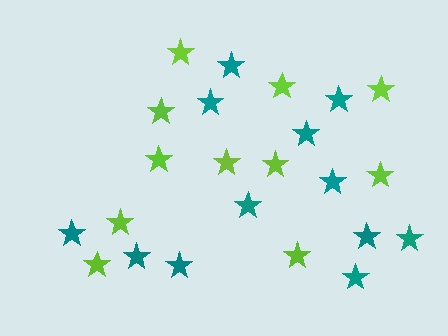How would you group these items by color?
There are 2 groups: one group of lime stars (11) and one group of teal stars (12).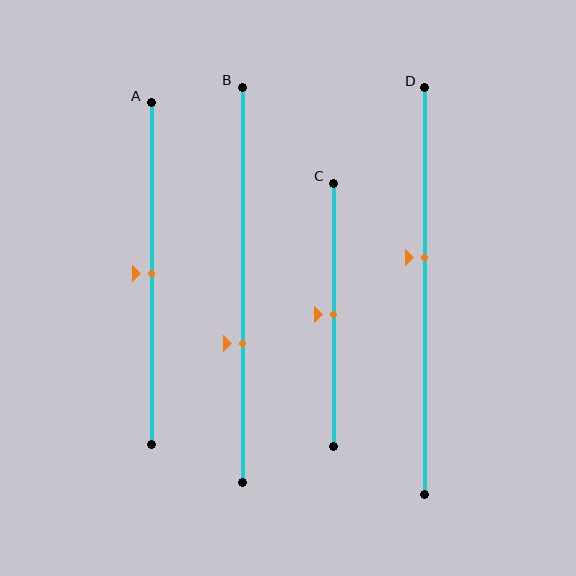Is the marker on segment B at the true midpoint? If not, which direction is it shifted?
No, the marker on segment B is shifted downward by about 15% of the segment length.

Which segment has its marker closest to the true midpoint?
Segment A has its marker closest to the true midpoint.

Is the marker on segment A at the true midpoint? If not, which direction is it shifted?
Yes, the marker on segment A is at the true midpoint.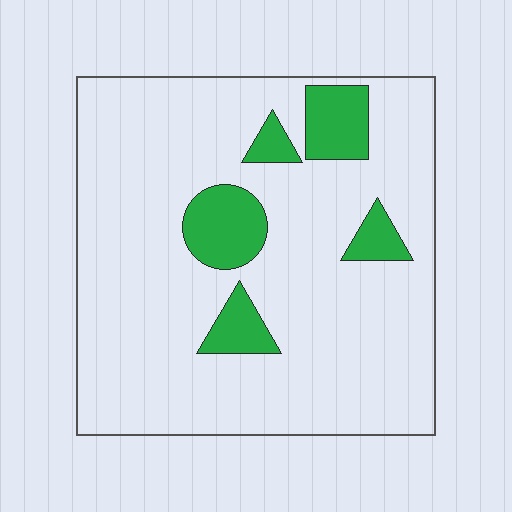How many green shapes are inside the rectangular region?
5.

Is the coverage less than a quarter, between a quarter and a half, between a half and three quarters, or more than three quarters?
Less than a quarter.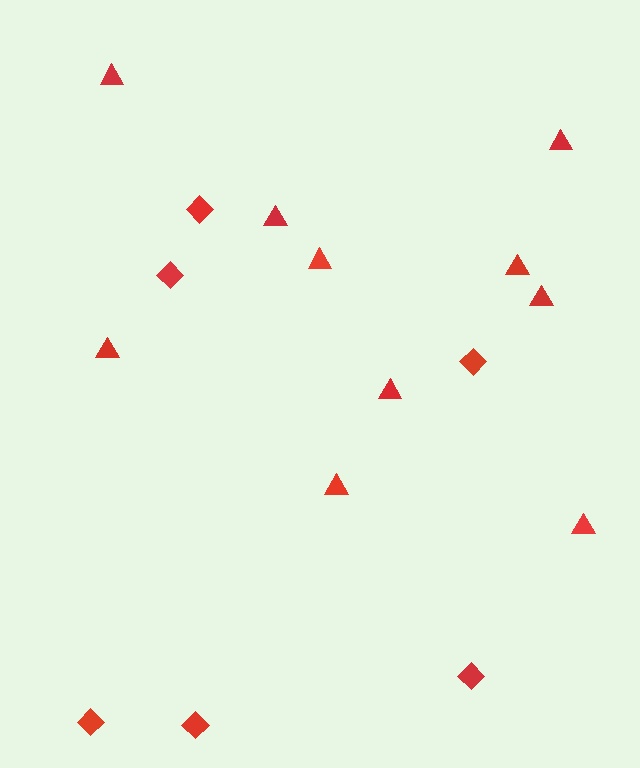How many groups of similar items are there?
There are 2 groups: one group of triangles (10) and one group of diamonds (6).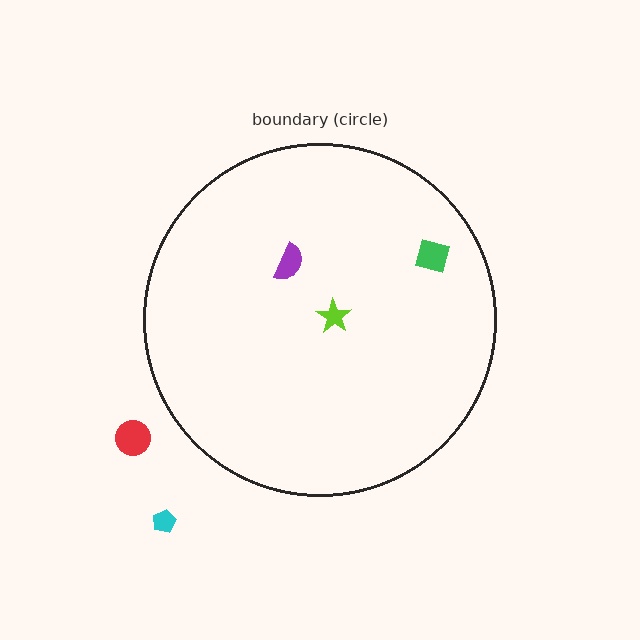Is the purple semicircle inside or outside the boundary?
Inside.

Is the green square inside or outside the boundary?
Inside.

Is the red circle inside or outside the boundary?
Outside.